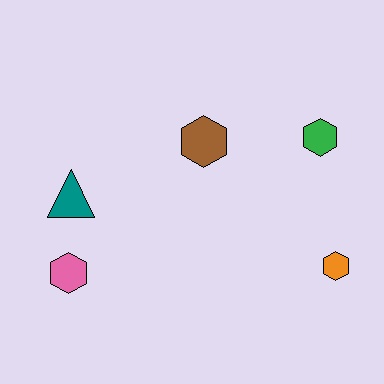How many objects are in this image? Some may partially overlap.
There are 5 objects.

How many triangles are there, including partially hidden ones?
There is 1 triangle.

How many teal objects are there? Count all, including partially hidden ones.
There is 1 teal object.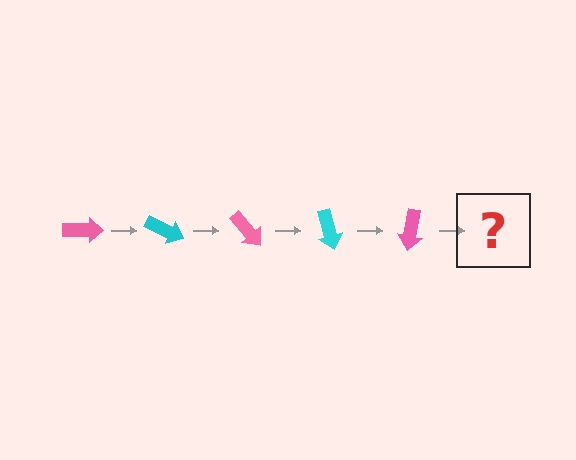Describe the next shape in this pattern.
It should be a cyan arrow, rotated 125 degrees from the start.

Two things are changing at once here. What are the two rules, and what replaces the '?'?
The two rules are that it rotates 25 degrees each step and the color cycles through pink and cyan. The '?' should be a cyan arrow, rotated 125 degrees from the start.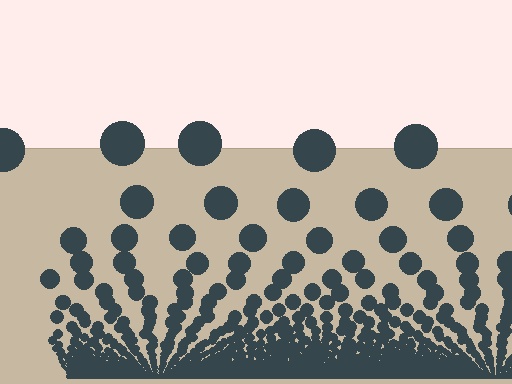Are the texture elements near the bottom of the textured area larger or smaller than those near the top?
Smaller. The gradient is inverted — elements near the bottom are smaller and denser.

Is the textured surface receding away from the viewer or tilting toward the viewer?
The surface appears to tilt toward the viewer. Texture elements get larger and sparser toward the top.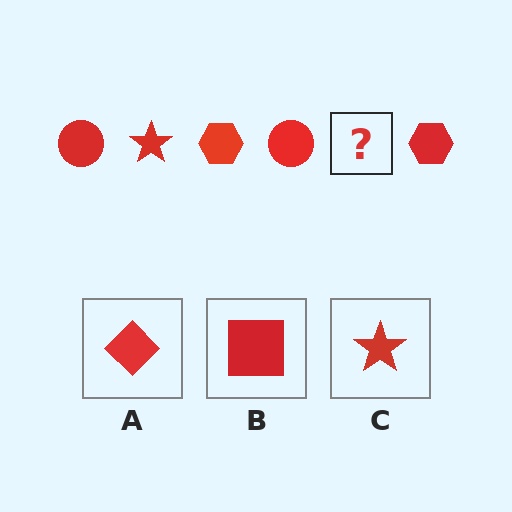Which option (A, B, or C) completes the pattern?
C.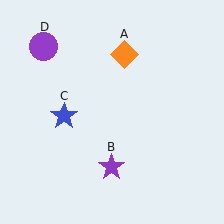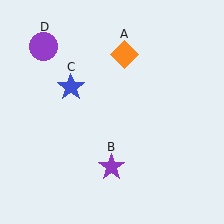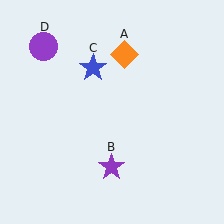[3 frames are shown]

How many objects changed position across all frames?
1 object changed position: blue star (object C).